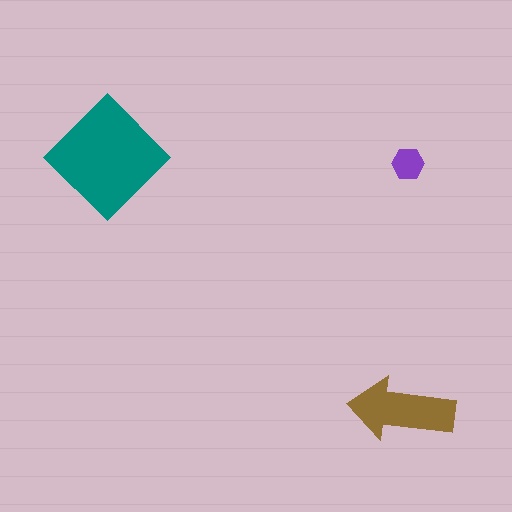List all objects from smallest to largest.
The purple hexagon, the brown arrow, the teal diamond.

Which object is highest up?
The teal diamond is topmost.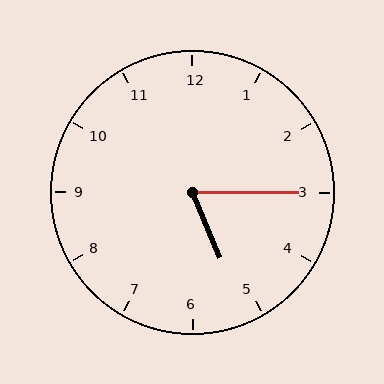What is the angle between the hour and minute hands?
Approximately 68 degrees.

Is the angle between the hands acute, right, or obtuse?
It is acute.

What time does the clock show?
5:15.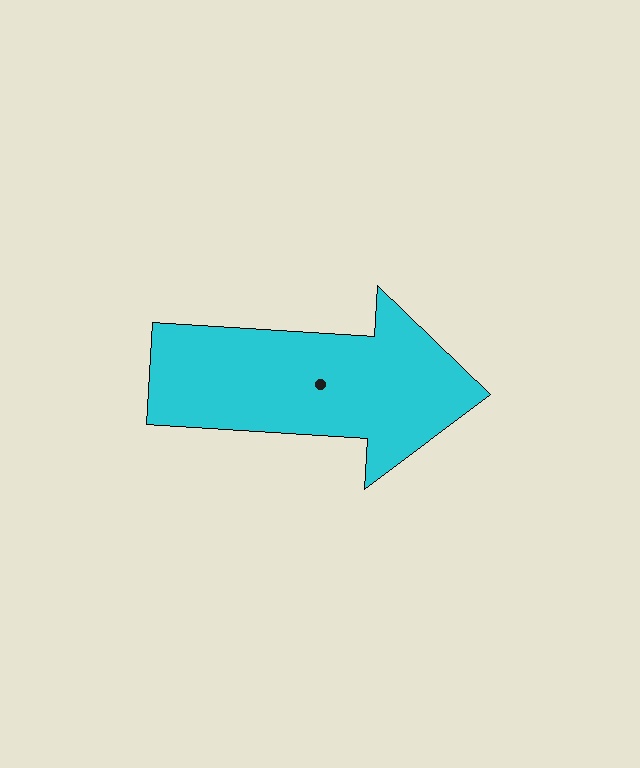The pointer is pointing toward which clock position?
Roughly 3 o'clock.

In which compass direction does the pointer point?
East.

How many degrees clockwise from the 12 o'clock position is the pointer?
Approximately 94 degrees.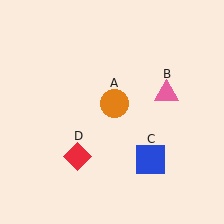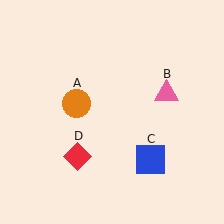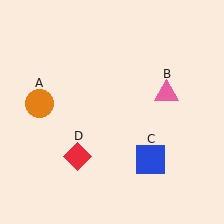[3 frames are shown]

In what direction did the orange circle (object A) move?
The orange circle (object A) moved left.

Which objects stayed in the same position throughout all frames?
Pink triangle (object B) and blue square (object C) and red diamond (object D) remained stationary.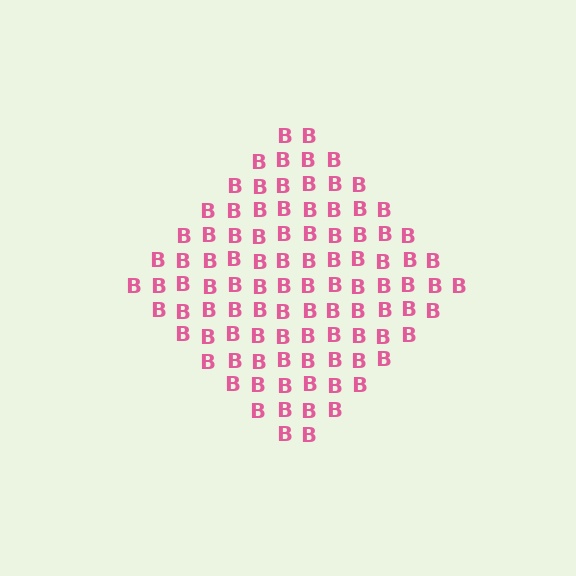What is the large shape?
The large shape is a diamond.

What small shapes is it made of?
It is made of small letter B's.